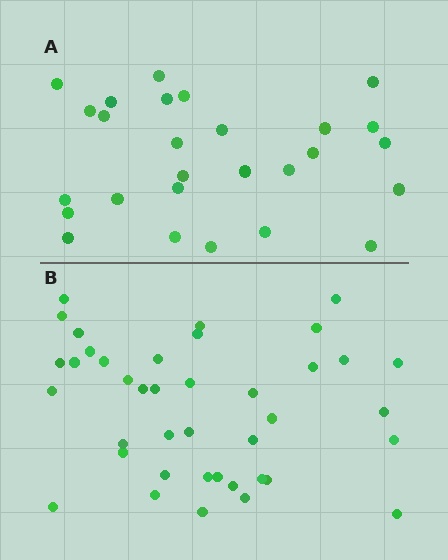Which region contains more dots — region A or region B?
Region B (the bottom region) has more dots.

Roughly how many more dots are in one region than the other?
Region B has approximately 15 more dots than region A.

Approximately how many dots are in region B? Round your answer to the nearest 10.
About 40 dots.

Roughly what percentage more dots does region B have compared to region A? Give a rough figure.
About 50% more.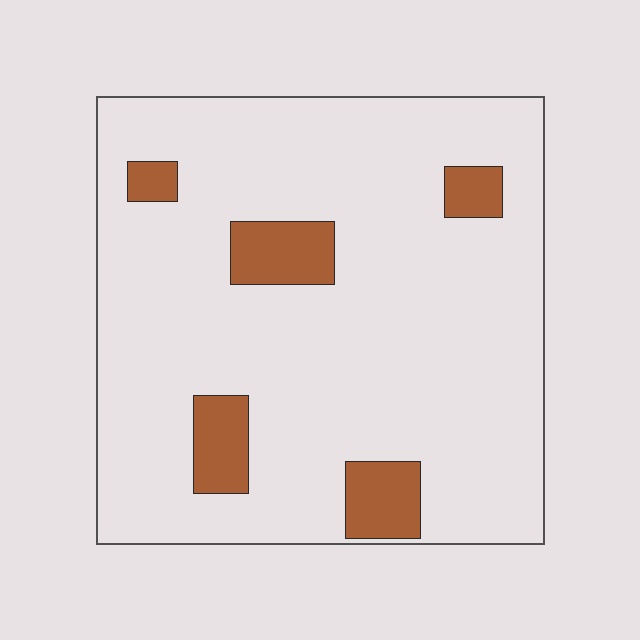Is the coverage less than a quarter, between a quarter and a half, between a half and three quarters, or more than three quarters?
Less than a quarter.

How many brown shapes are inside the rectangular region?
5.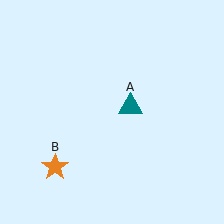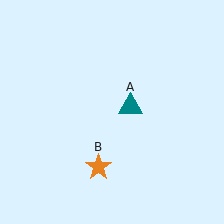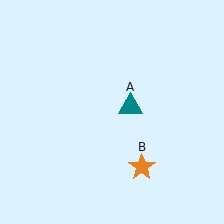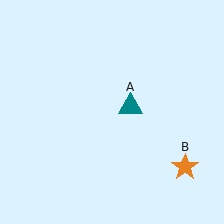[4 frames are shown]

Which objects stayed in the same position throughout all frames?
Teal triangle (object A) remained stationary.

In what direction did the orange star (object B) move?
The orange star (object B) moved right.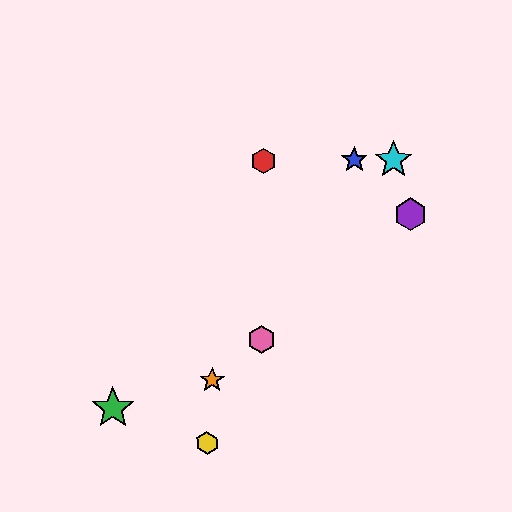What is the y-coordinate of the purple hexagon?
The purple hexagon is at y≈214.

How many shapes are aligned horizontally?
3 shapes (the red hexagon, the blue star, the cyan star) are aligned horizontally.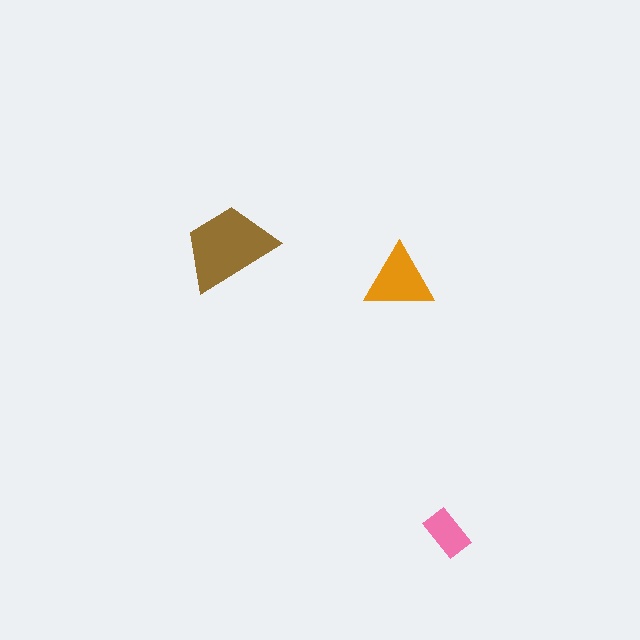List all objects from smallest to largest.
The pink rectangle, the orange triangle, the brown trapezoid.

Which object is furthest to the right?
The pink rectangle is rightmost.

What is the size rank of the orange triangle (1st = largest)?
2nd.